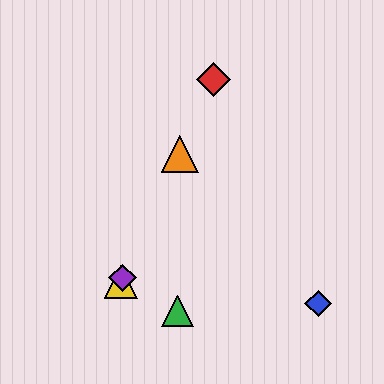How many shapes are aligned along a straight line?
4 shapes (the red diamond, the yellow triangle, the purple diamond, the orange triangle) are aligned along a straight line.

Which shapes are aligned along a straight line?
The red diamond, the yellow triangle, the purple diamond, the orange triangle are aligned along a straight line.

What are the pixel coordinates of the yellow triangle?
The yellow triangle is at (121, 282).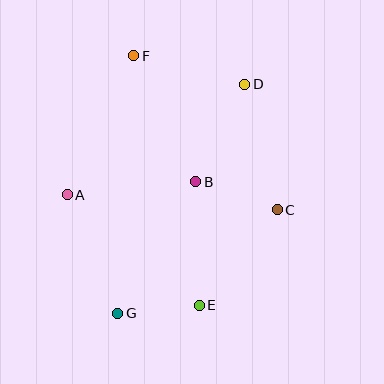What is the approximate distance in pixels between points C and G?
The distance between C and G is approximately 190 pixels.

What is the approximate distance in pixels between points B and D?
The distance between B and D is approximately 109 pixels.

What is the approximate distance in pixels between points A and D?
The distance between A and D is approximately 209 pixels.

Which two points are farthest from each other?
Points D and G are farthest from each other.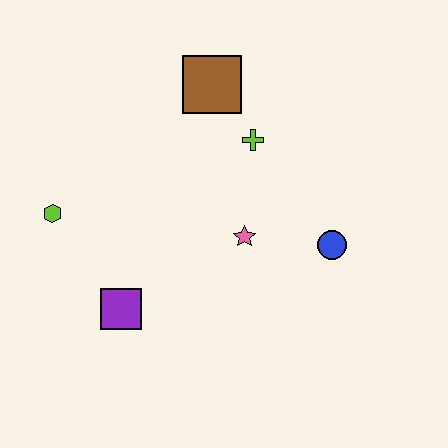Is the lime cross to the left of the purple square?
No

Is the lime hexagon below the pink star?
No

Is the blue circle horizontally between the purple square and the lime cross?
No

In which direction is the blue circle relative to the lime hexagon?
The blue circle is to the right of the lime hexagon.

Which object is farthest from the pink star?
The lime hexagon is farthest from the pink star.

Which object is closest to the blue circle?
The pink star is closest to the blue circle.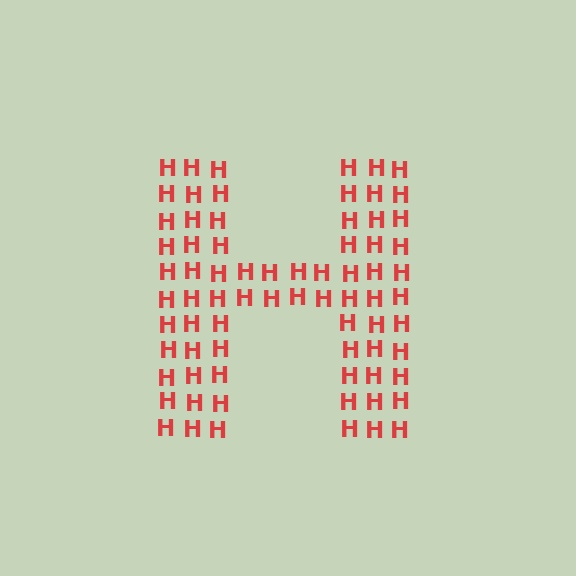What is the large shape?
The large shape is the letter H.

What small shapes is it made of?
It is made of small letter H's.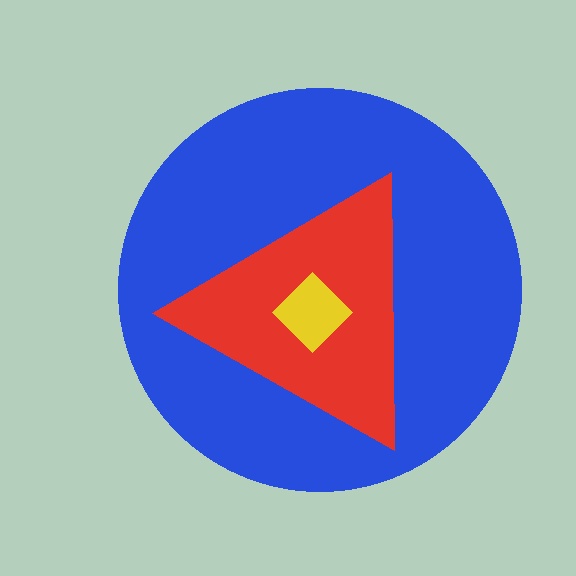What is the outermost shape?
The blue circle.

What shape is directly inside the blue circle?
The red triangle.